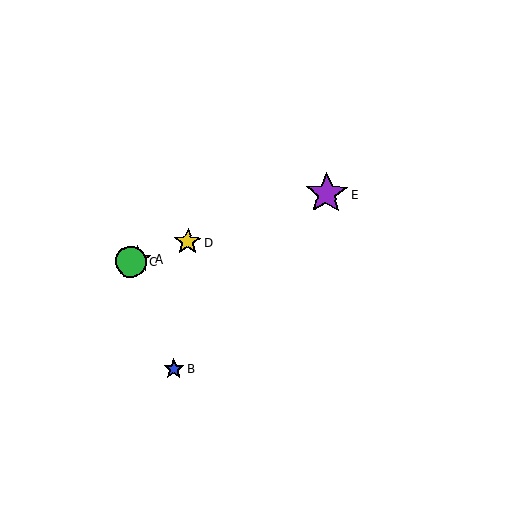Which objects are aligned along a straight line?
Objects A, C, D, E are aligned along a straight line.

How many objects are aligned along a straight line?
4 objects (A, C, D, E) are aligned along a straight line.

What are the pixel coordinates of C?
Object C is at (130, 262).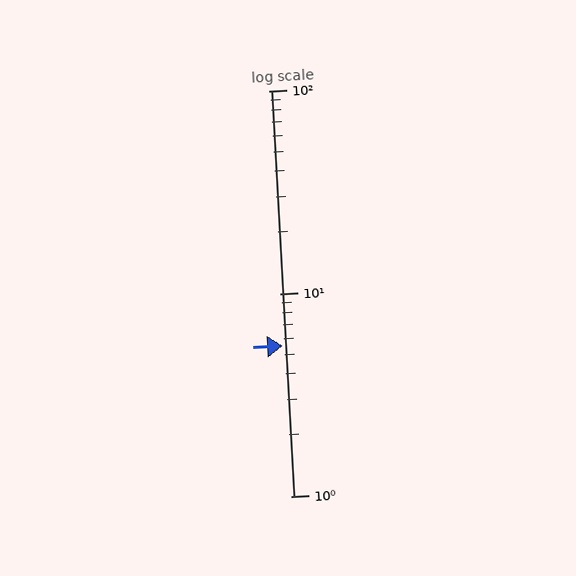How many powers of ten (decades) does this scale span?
The scale spans 2 decades, from 1 to 100.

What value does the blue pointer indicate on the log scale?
The pointer indicates approximately 5.5.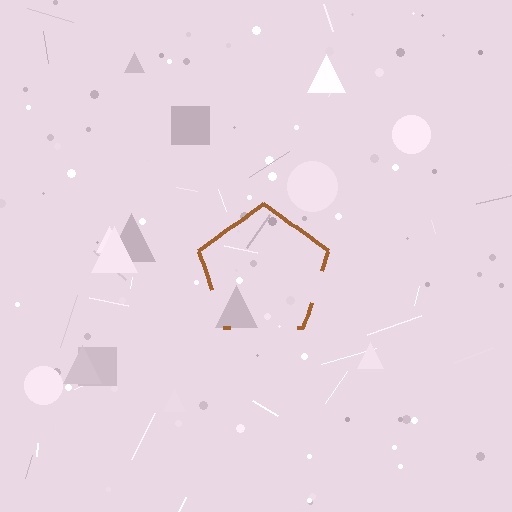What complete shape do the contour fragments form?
The contour fragments form a pentagon.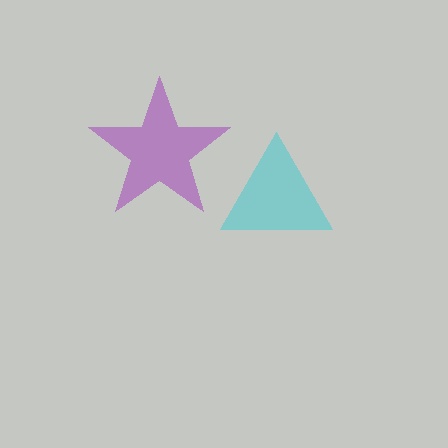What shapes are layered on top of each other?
The layered shapes are: a purple star, a cyan triangle.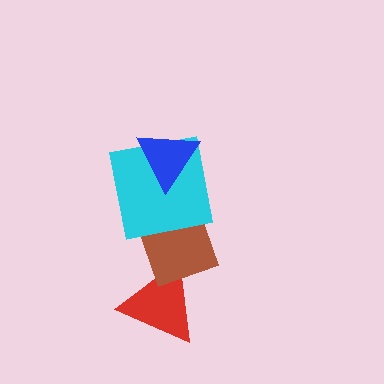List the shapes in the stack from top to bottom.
From top to bottom: the blue triangle, the cyan square, the brown diamond, the red triangle.